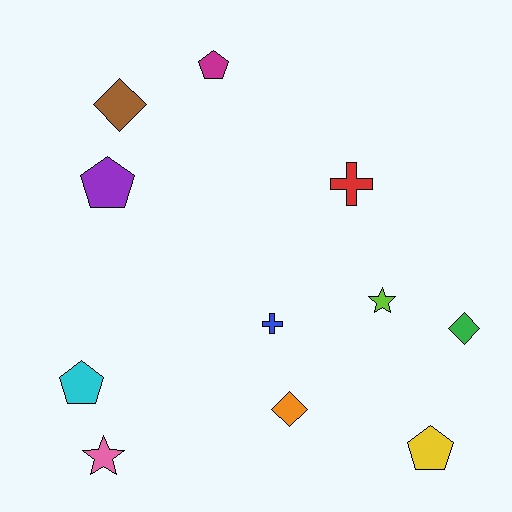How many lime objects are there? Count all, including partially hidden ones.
There is 1 lime object.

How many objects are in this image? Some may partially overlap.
There are 11 objects.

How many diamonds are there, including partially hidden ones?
There are 3 diamonds.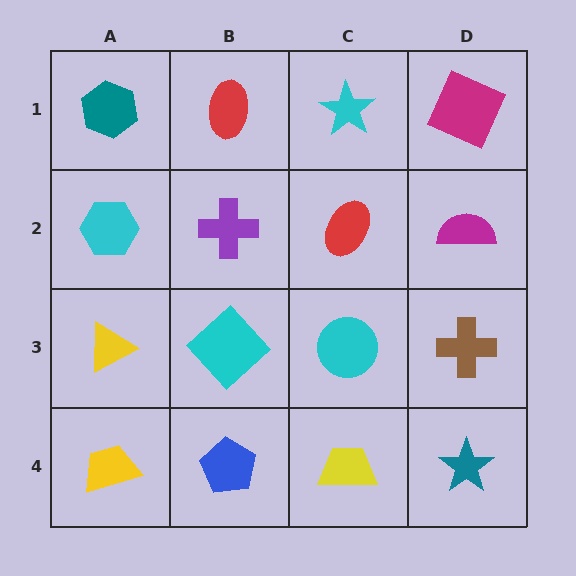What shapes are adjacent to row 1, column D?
A magenta semicircle (row 2, column D), a cyan star (row 1, column C).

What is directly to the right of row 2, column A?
A purple cross.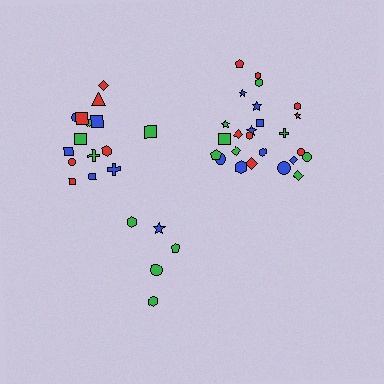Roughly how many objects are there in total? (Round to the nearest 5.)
Roughly 45 objects in total.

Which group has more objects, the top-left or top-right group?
The top-right group.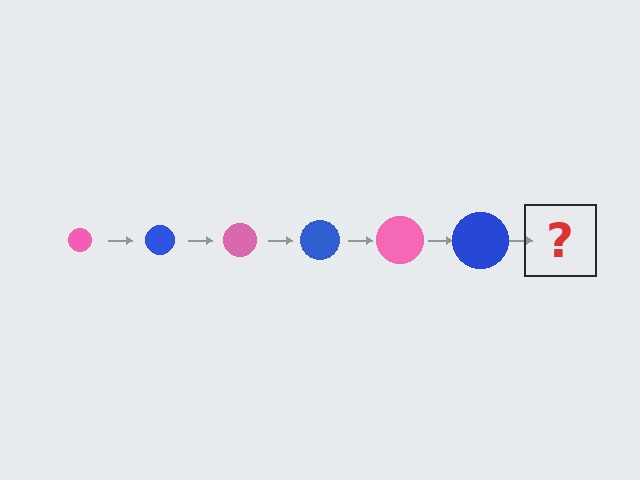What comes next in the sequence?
The next element should be a pink circle, larger than the previous one.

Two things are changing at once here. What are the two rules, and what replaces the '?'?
The two rules are that the circle grows larger each step and the color cycles through pink and blue. The '?' should be a pink circle, larger than the previous one.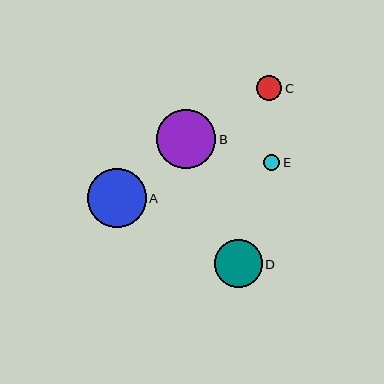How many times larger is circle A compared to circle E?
Circle A is approximately 3.6 times the size of circle E.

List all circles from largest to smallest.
From largest to smallest: B, A, D, C, E.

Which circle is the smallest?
Circle E is the smallest with a size of approximately 16 pixels.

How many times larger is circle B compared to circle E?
Circle B is approximately 3.7 times the size of circle E.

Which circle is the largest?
Circle B is the largest with a size of approximately 59 pixels.